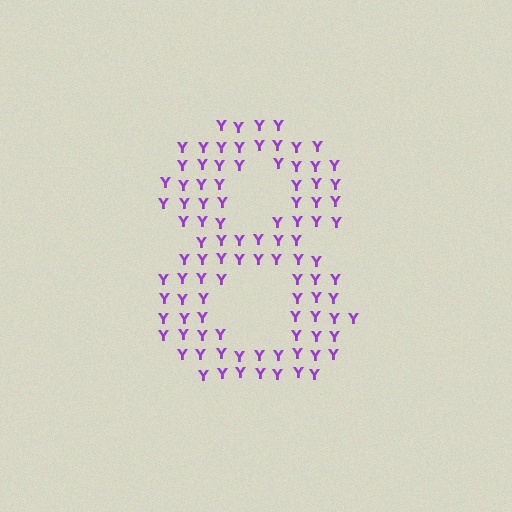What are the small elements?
The small elements are letter Y's.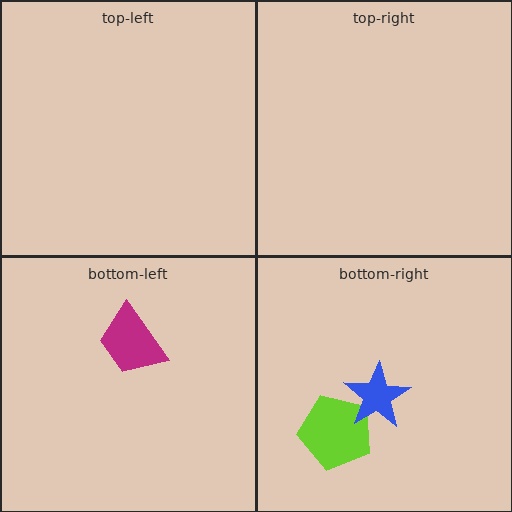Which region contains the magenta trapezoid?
The bottom-left region.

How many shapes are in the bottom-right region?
2.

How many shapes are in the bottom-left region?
1.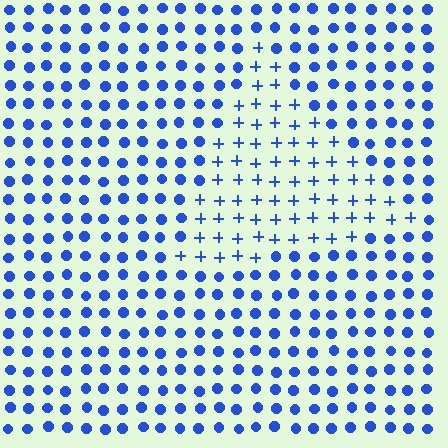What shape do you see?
I see a triangle.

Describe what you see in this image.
The image is filled with small blue elements arranged in a uniform grid. A triangle-shaped region contains plus signs, while the surrounding area contains circles. The boundary is defined purely by the change in element shape.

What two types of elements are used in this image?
The image uses plus signs inside the triangle region and circles outside it.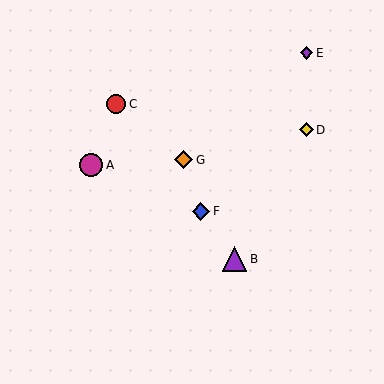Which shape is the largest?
The purple triangle (labeled B) is the largest.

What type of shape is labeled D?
Shape D is a yellow diamond.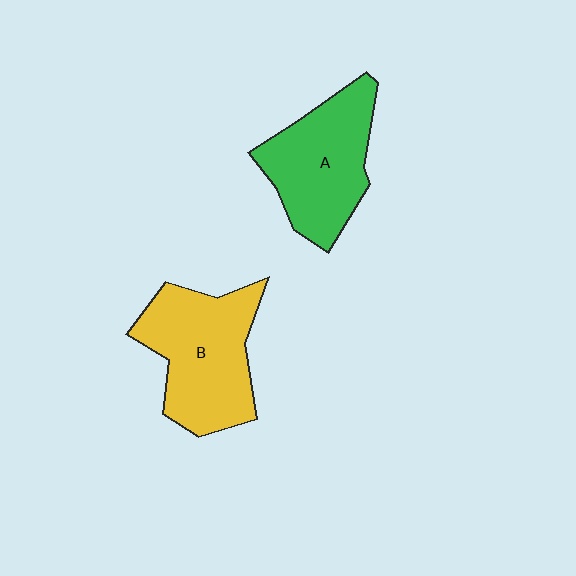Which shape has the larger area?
Shape B (yellow).